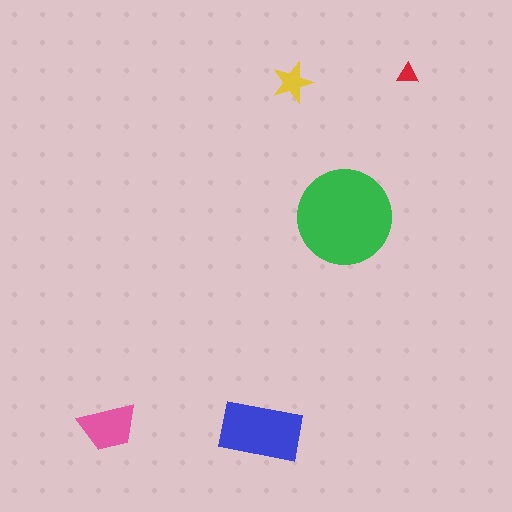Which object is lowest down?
The blue rectangle is bottommost.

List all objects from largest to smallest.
The green circle, the blue rectangle, the pink trapezoid, the yellow star, the red triangle.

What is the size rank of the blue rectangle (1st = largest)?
2nd.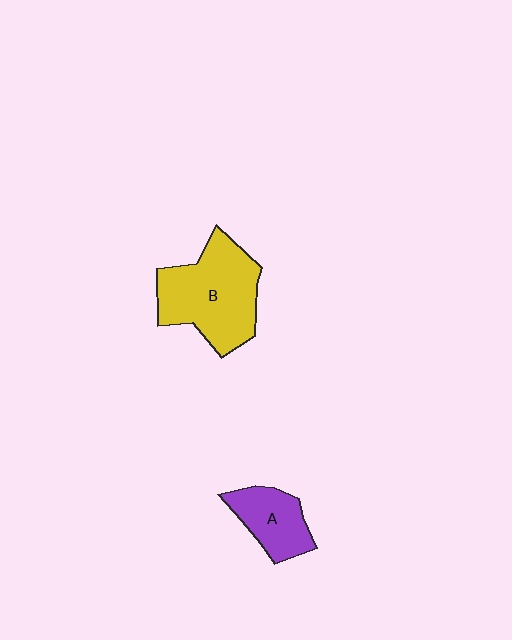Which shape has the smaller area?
Shape A (purple).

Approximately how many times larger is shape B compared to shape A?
Approximately 2.0 times.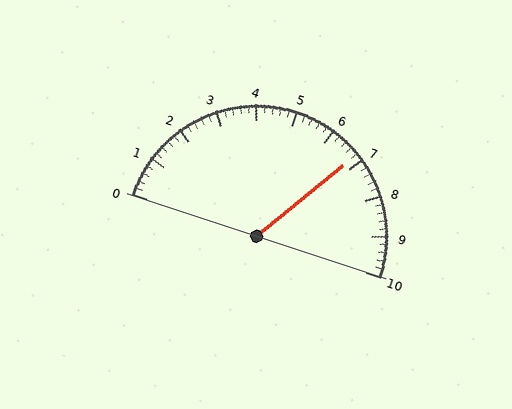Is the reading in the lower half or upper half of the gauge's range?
The reading is in the upper half of the range (0 to 10).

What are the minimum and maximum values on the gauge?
The gauge ranges from 0 to 10.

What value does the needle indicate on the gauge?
The needle indicates approximately 6.8.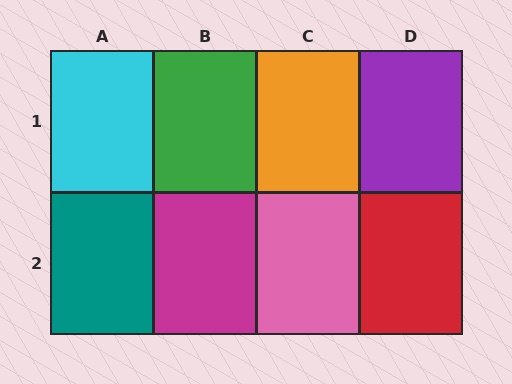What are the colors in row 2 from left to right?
Teal, magenta, pink, red.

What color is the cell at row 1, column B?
Green.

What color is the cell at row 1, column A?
Cyan.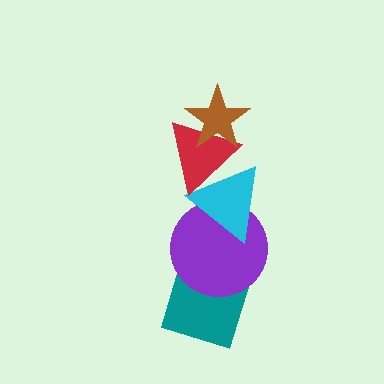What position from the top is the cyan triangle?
The cyan triangle is 3rd from the top.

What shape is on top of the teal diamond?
The purple circle is on top of the teal diamond.